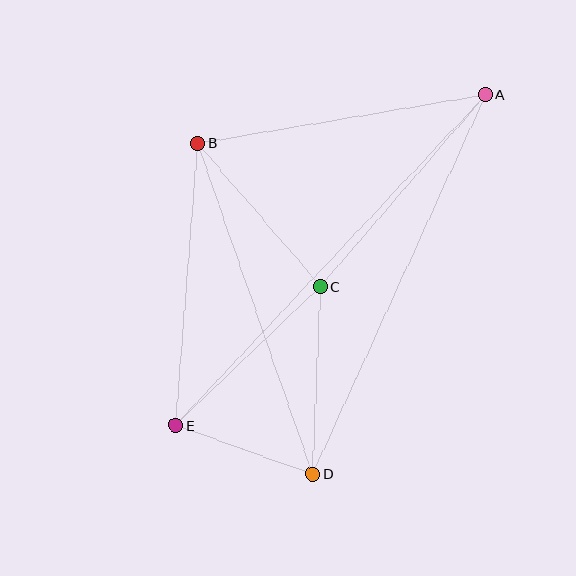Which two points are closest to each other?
Points D and E are closest to each other.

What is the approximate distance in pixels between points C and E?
The distance between C and E is approximately 200 pixels.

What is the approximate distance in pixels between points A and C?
The distance between A and C is approximately 253 pixels.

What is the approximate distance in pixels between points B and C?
The distance between B and C is approximately 188 pixels.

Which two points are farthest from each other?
Points A and E are farthest from each other.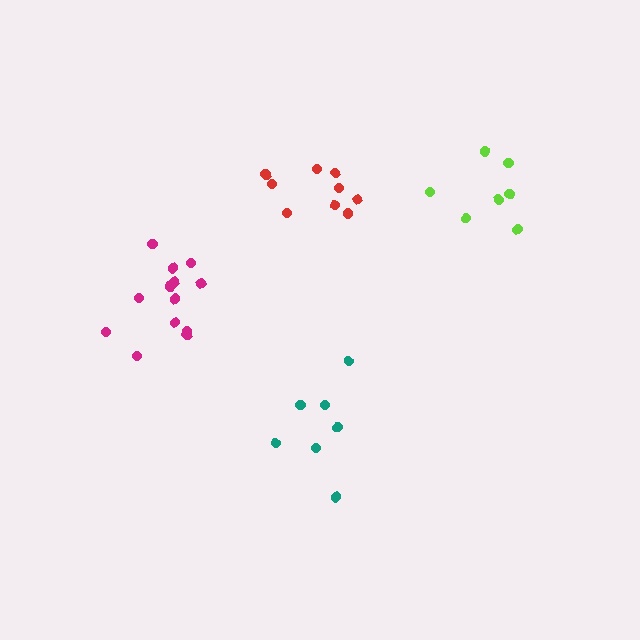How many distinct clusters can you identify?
There are 4 distinct clusters.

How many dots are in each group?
Group 1: 9 dots, Group 2: 13 dots, Group 3: 7 dots, Group 4: 7 dots (36 total).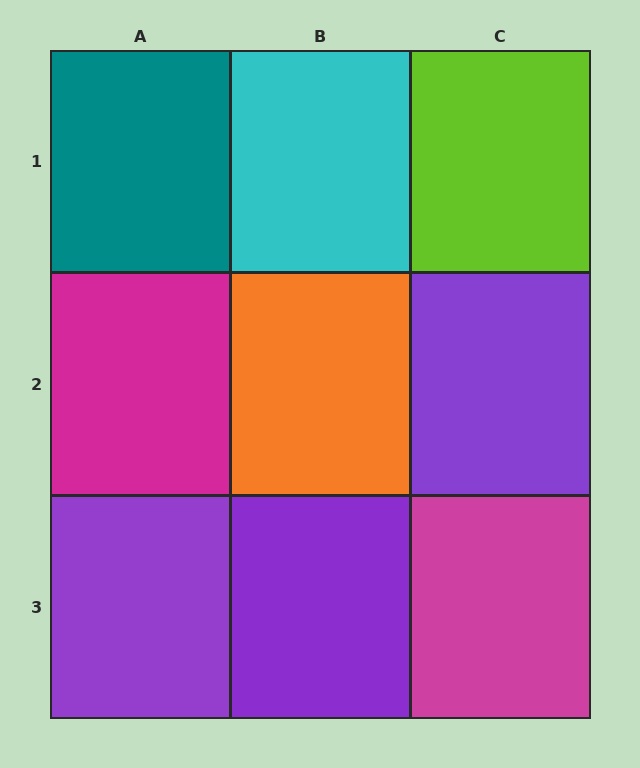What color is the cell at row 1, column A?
Teal.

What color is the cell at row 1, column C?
Lime.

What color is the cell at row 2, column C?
Purple.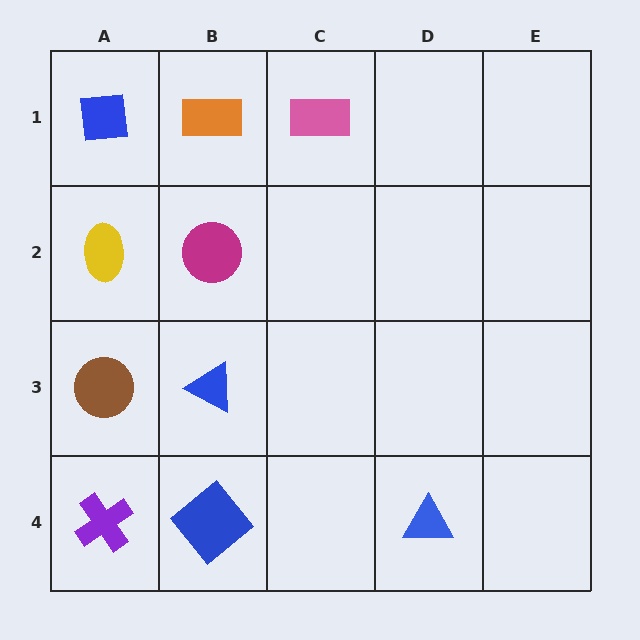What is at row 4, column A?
A purple cross.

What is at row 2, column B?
A magenta circle.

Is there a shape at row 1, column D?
No, that cell is empty.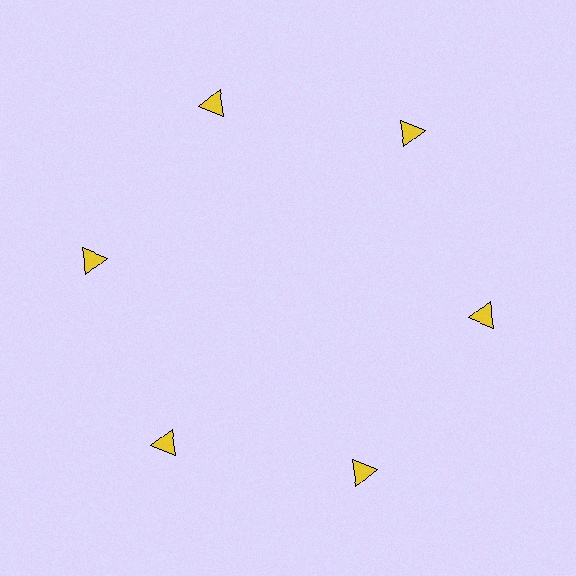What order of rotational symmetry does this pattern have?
This pattern has 6-fold rotational symmetry.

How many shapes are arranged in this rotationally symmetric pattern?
There are 6 shapes, arranged in 6 groups of 1.